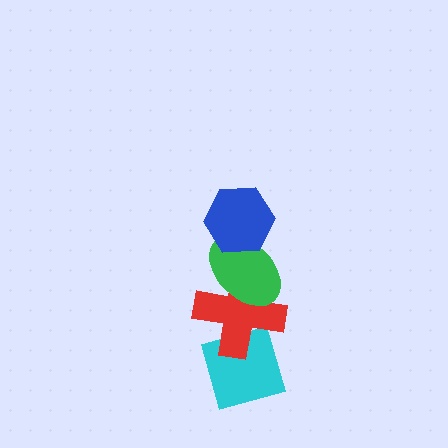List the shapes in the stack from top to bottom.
From top to bottom: the blue hexagon, the green ellipse, the red cross, the cyan diamond.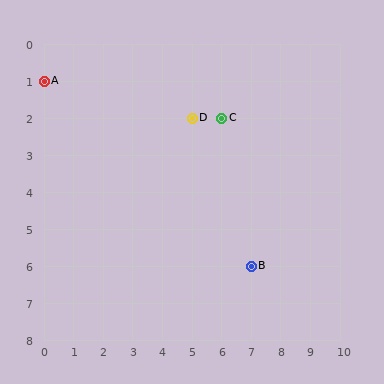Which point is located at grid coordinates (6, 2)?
Point C is at (6, 2).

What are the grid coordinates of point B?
Point B is at grid coordinates (7, 6).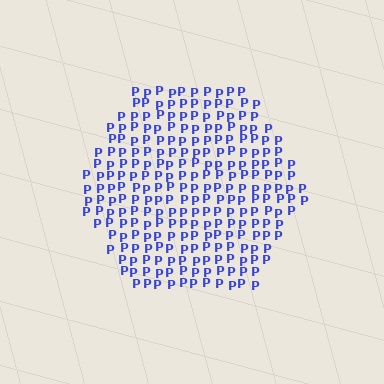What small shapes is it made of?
It is made of small letter P's.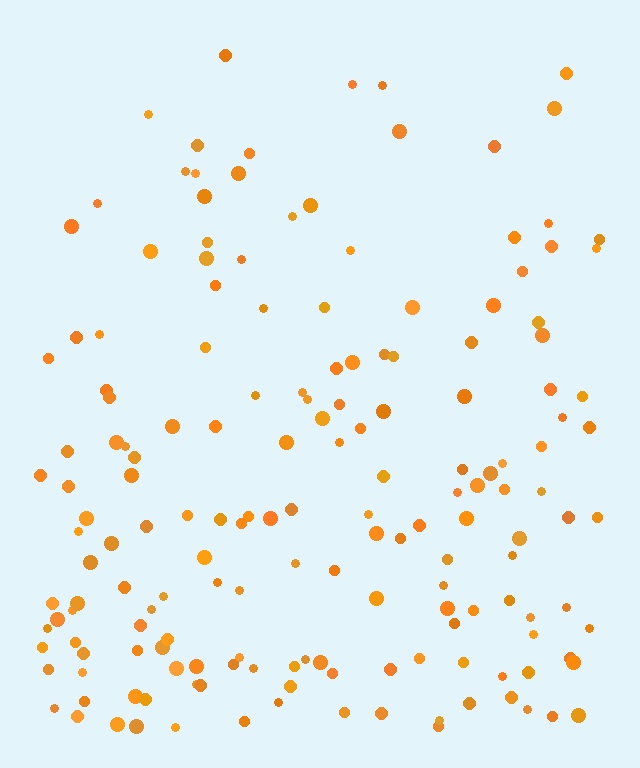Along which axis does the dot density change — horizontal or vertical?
Vertical.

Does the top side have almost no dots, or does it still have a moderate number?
Still a moderate number, just noticeably fewer than the bottom.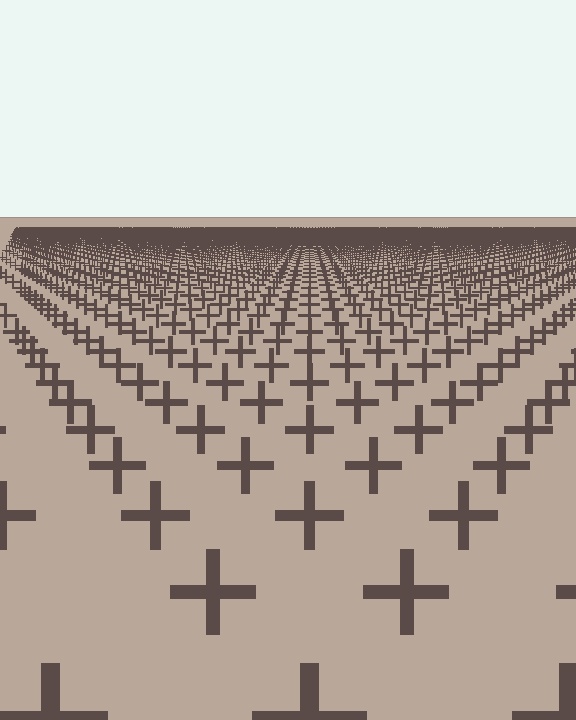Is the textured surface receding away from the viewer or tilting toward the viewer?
The surface is receding away from the viewer. Texture elements get smaller and denser toward the top.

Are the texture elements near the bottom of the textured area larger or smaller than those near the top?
Larger. Near the bottom, elements are closer to the viewer and appear at a bigger on-screen size.